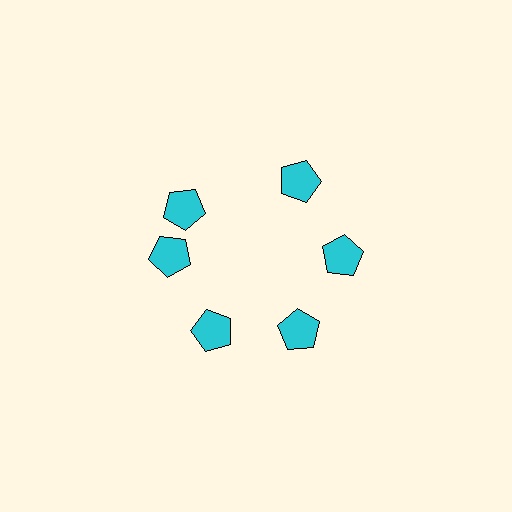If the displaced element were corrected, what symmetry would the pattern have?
It would have 6-fold rotational symmetry — the pattern would map onto itself every 60 degrees.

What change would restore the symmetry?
The symmetry would be restored by rotating it back into even spacing with its neighbors so that all 6 pentagons sit at equal angles and equal distance from the center.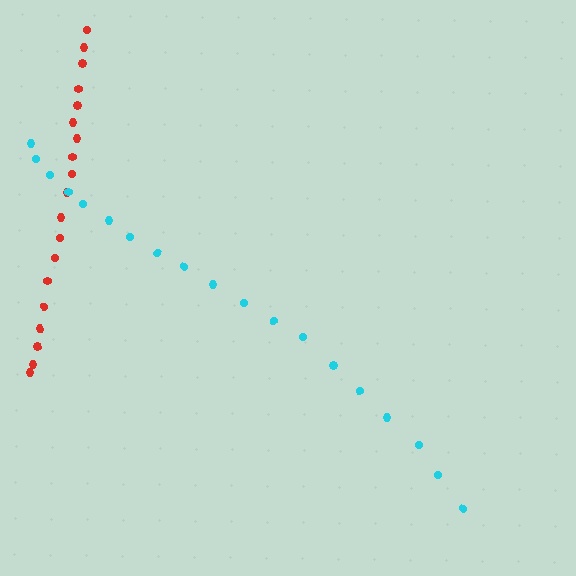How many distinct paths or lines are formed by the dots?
There are 2 distinct paths.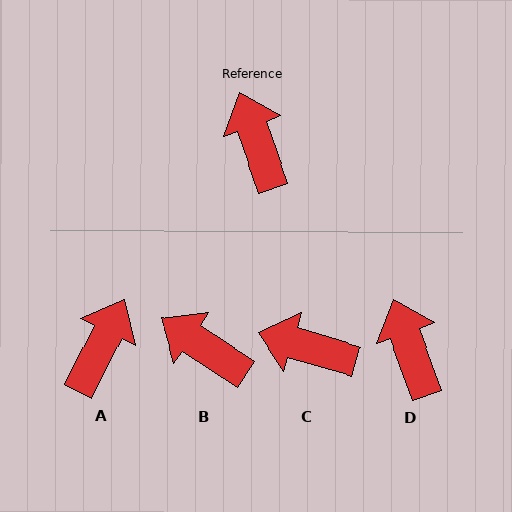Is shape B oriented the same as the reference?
No, it is off by about 37 degrees.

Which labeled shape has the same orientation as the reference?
D.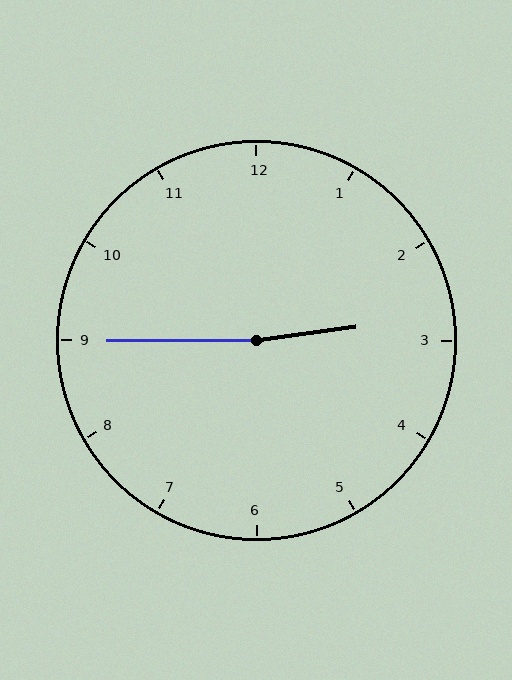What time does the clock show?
2:45.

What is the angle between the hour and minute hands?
Approximately 172 degrees.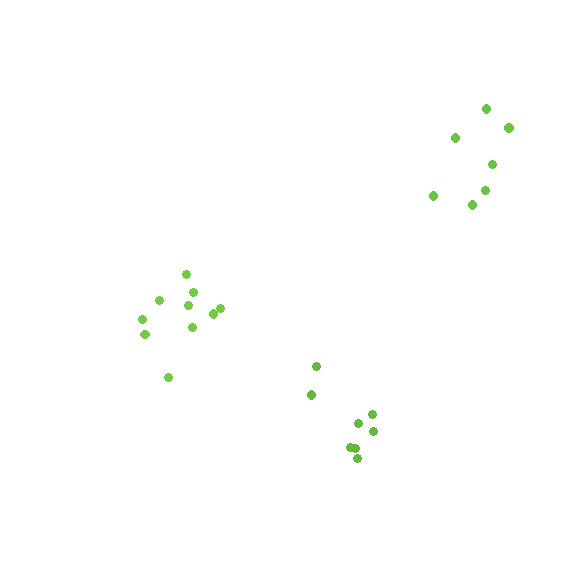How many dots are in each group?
Group 1: 10 dots, Group 2: 8 dots, Group 3: 7 dots (25 total).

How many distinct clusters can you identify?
There are 3 distinct clusters.